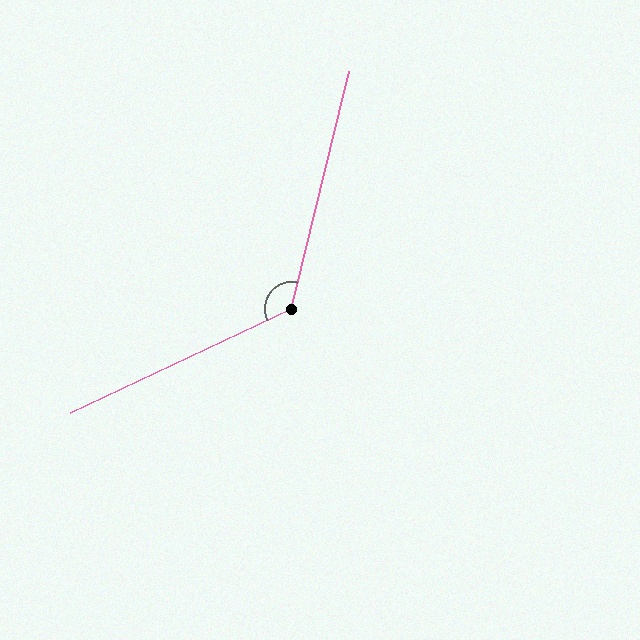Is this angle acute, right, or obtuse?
It is obtuse.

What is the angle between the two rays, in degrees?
Approximately 129 degrees.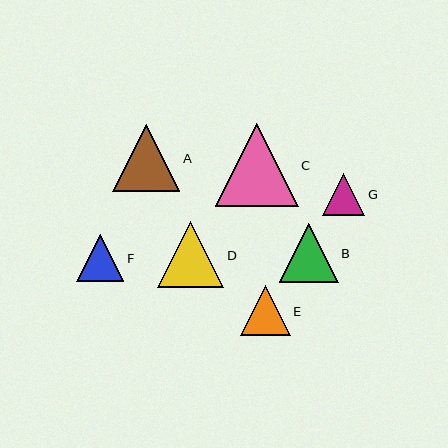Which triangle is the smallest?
Triangle G is the smallest with a size of approximately 42 pixels.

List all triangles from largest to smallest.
From largest to smallest: C, A, D, B, E, F, G.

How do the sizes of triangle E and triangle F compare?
Triangle E and triangle F are approximately the same size.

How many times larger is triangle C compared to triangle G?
Triangle C is approximately 2.0 times the size of triangle G.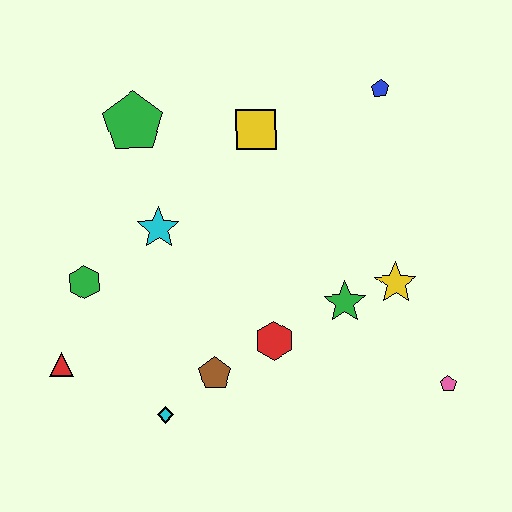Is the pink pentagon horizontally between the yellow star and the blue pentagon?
No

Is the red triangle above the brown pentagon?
Yes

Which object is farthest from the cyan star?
The pink pentagon is farthest from the cyan star.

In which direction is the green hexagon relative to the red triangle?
The green hexagon is above the red triangle.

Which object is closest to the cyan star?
The green hexagon is closest to the cyan star.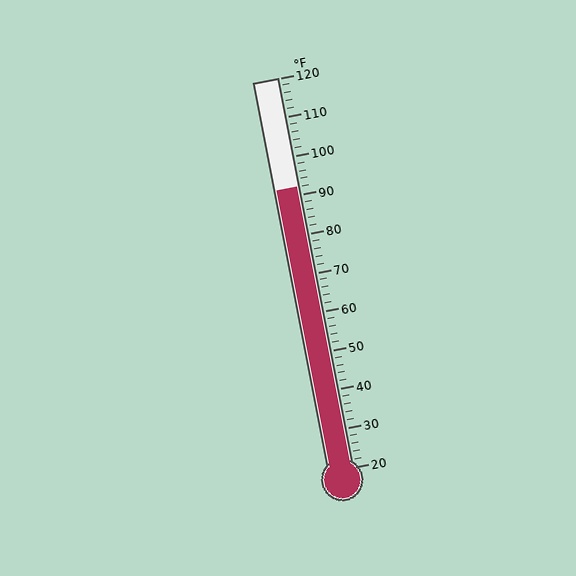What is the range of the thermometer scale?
The thermometer scale ranges from 20°F to 120°F.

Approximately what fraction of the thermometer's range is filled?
The thermometer is filled to approximately 70% of its range.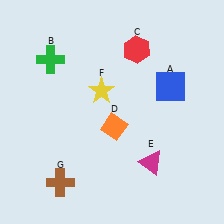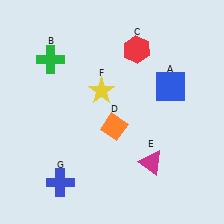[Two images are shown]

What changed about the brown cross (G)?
In Image 1, G is brown. In Image 2, it changed to blue.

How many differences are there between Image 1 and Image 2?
There is 1 difference between the two images.